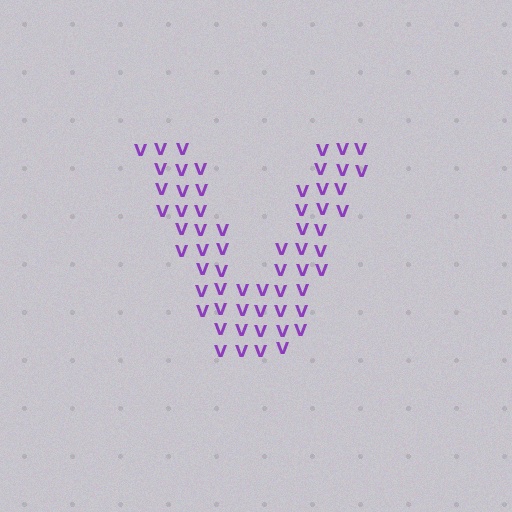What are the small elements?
The small elements are letter V's.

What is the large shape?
The large shape is the letter V.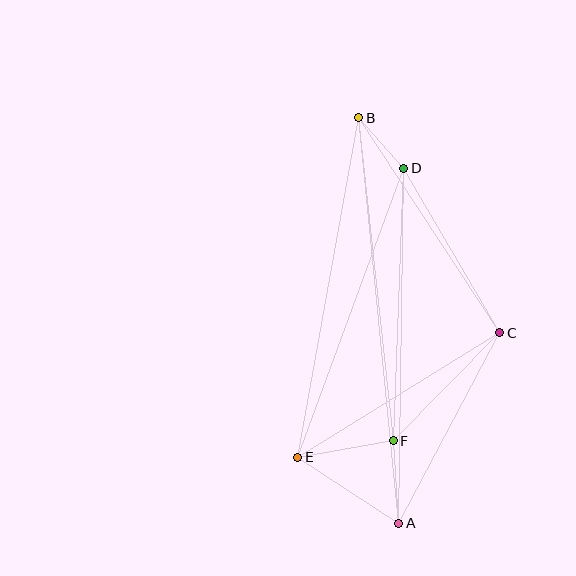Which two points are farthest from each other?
Points A and B are farthest from each other.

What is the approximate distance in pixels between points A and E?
The distance between A and E is approximately 121 pixels.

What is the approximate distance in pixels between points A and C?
The distance between A and C is approximately 216 pixels.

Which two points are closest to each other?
Points B and D are closest to each other.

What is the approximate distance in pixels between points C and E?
The distance between C and E is approximately 237 pixels.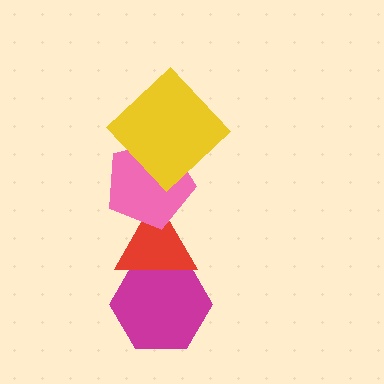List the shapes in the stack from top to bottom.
From top to bottom: the yellow diamond, the pink pentagon, the red triangle, the magenta hexagon.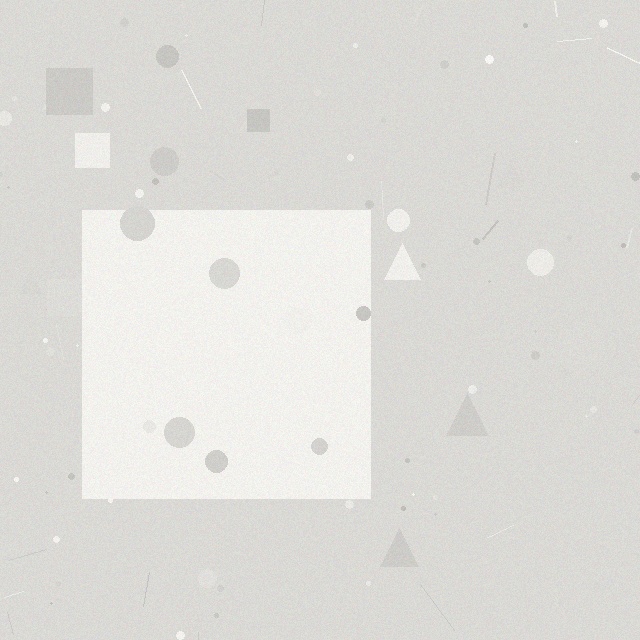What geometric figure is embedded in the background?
A square is embedded in the background.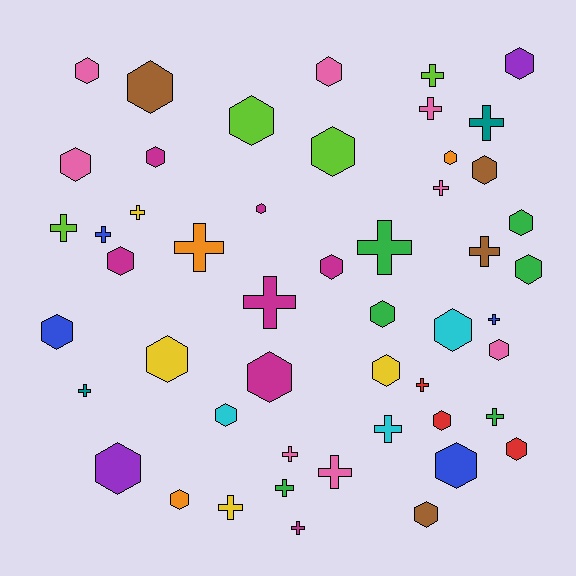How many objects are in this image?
There are 50 objects.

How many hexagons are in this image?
There are 29 hexagons.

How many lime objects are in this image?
There are 4 lime objects.